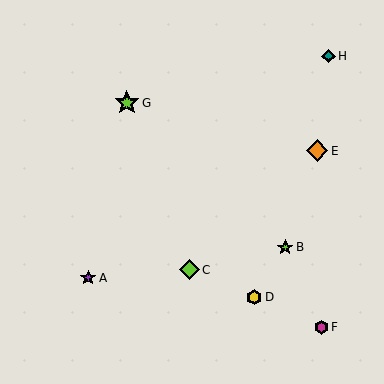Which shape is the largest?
The lime star (labeled G) is the largest.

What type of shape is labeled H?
Shape H is a teal diamond.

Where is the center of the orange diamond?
The center of the orange diamond is at (317, 151).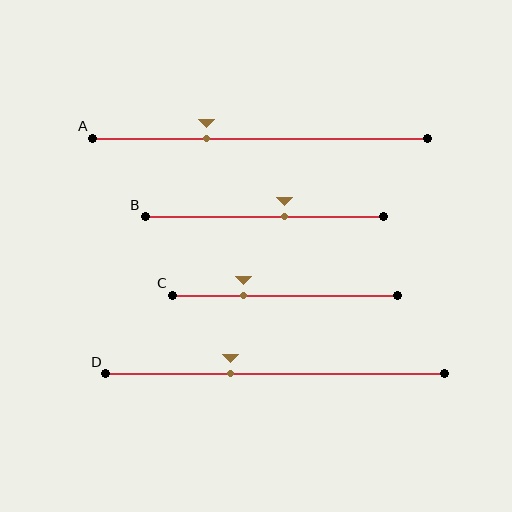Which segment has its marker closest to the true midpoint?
Segment B has its marker closest to the true midpoint.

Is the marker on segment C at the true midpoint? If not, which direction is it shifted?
No, the marker on segment C is shifted to the left by about 18% of the segment length.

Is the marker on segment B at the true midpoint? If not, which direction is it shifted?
No, the marker on segment B is shifted to the right by about 8% of the segment length.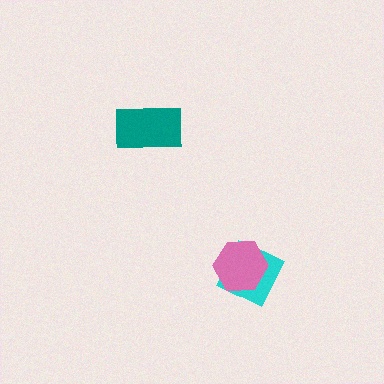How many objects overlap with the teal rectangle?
0 objects overlap with the teal rectangle.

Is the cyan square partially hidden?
Yes, it is partially covered by another shape.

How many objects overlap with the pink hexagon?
1 object overlaps with the pink hexagon.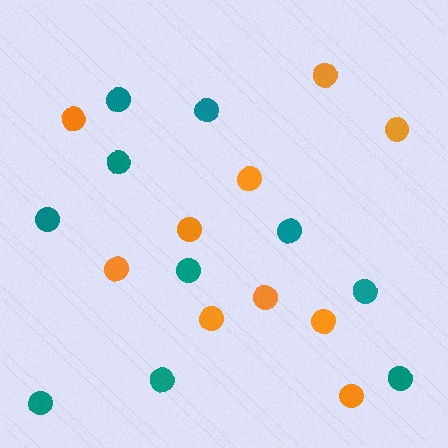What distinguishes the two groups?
There are 2 groups: one group of orange circles (10) and one group of teal circles (10).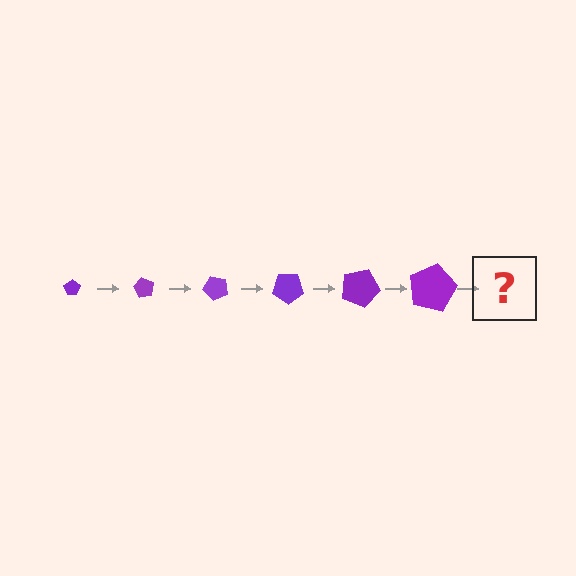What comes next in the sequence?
The next element should be a pentagon, larger than the previous one and rotated 360 degrees from the start.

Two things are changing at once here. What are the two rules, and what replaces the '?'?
The two rules are that the pentagon grows larger each step and it rotates 60 degrees each step. The '?' should be a pentagon, larger than the previous one and rotated 360 degrees from the start.